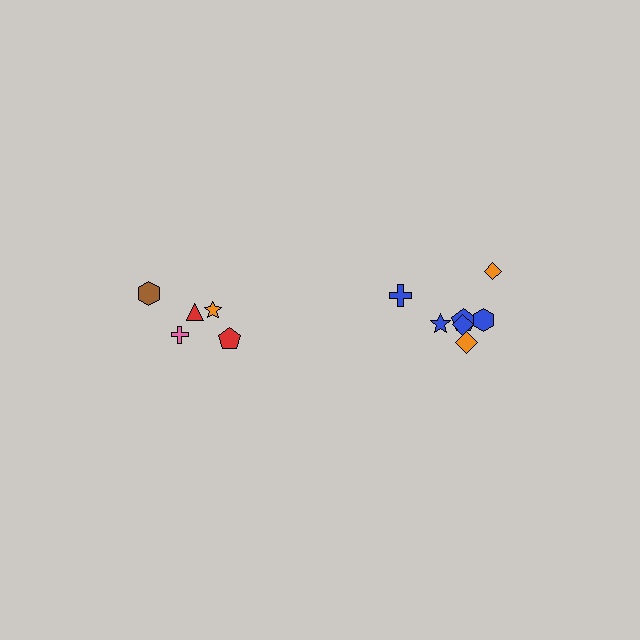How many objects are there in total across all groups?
There are 12 objects.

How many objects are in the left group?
There are 5 objects.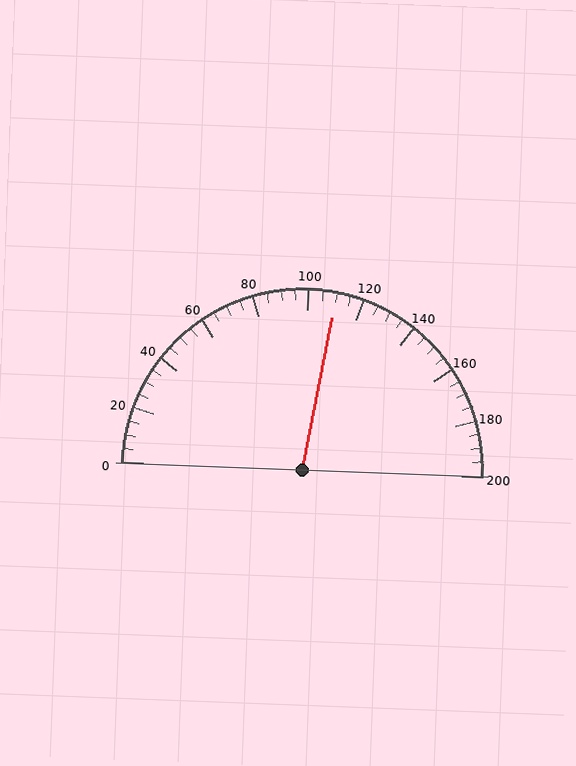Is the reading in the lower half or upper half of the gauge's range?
The reading is in the upper half of the range (0 to 200).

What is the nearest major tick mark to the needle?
The nearest major tick mark is 120.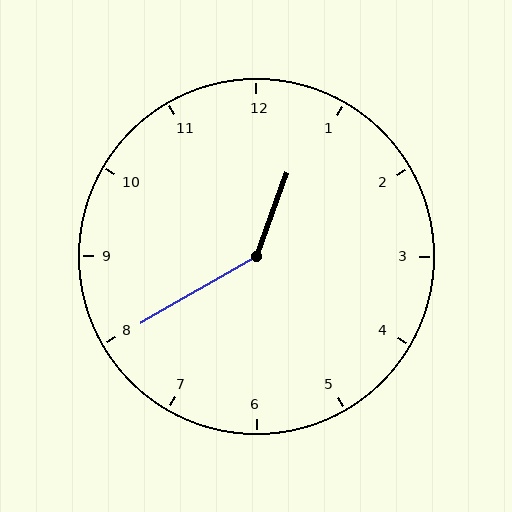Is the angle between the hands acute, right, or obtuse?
It is obtuse.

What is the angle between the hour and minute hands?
Approximately 140 degrees.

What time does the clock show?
12:40.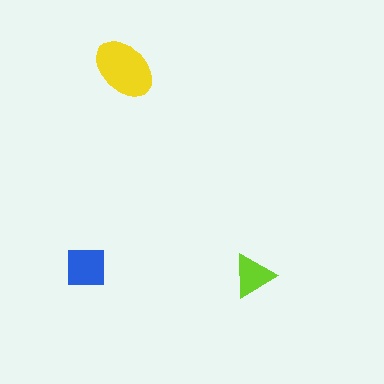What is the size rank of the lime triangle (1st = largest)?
3rd.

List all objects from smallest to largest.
The lime triangle, the blue square, the yellow ellipse.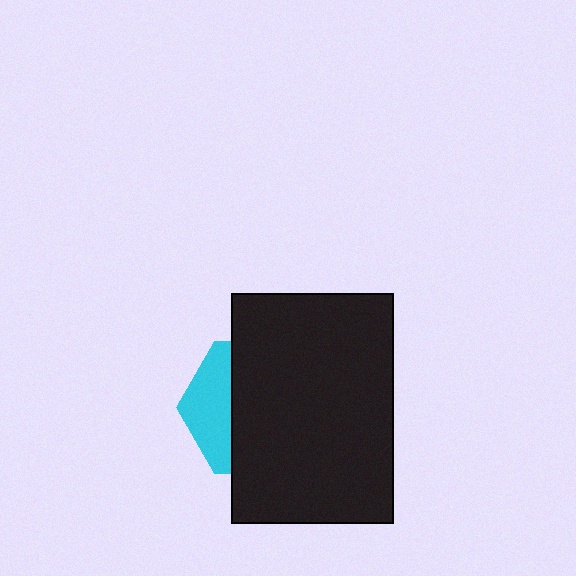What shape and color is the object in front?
The object in front is a black rectangle.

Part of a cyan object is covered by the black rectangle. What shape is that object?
It is a hexagon.